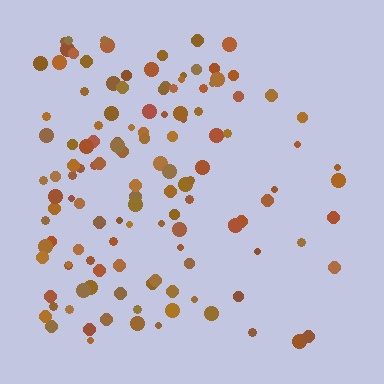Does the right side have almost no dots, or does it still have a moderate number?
Still a moderate number, just noticeably fewer than the left.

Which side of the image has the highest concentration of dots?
The left.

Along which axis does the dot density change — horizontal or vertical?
Horizontal.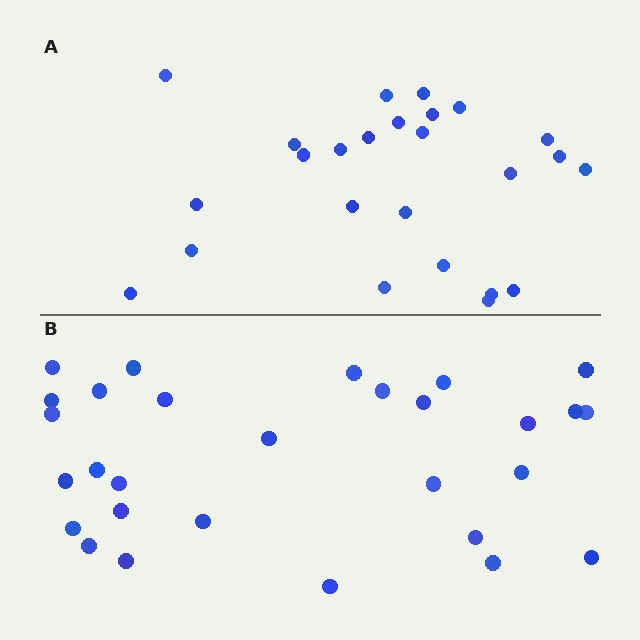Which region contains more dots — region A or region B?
Region B (the bottom region) has more dots.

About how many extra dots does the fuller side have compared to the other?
Region B has about 4 more dots than region A.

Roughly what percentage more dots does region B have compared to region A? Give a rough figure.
About 15% more.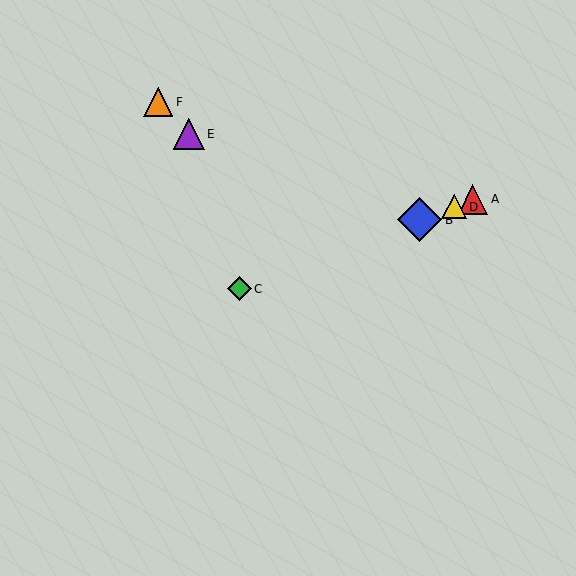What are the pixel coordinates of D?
Object D is at (454, 207).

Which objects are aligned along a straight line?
Objects A, B, C, D are aligned along a straight line.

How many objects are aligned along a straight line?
4 objects (A, B, C, D) are aligned along a straight line.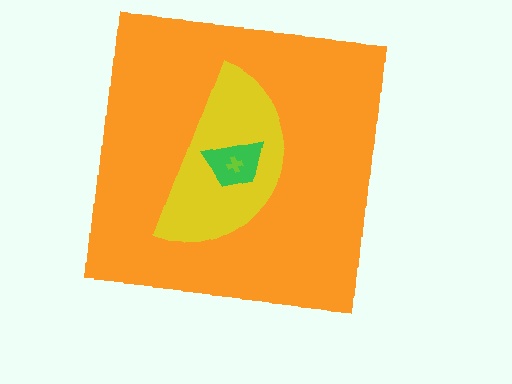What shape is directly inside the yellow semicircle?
The green trapezoid.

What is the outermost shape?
The orange square.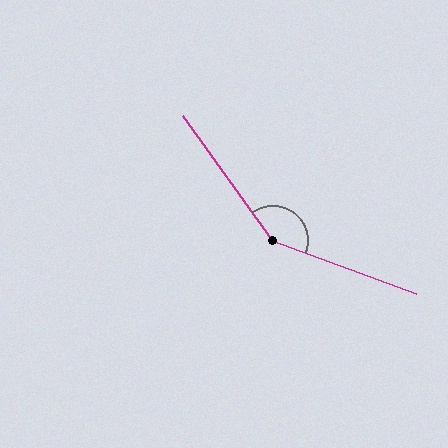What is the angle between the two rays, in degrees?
Approximately 146 degrees.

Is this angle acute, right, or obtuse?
It is obtuse.